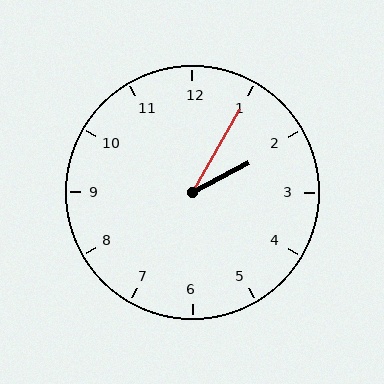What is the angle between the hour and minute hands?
Approximately 32 degrees.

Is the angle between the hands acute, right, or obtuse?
It is acute.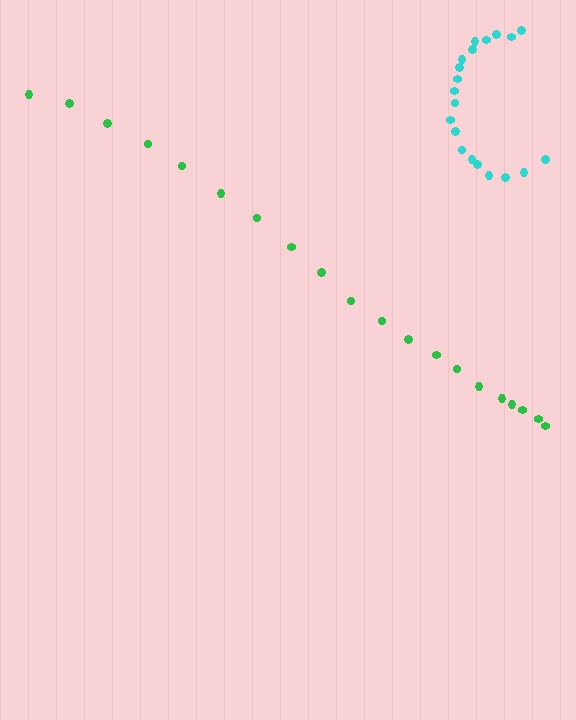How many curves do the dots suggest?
There are 2 distinct paths.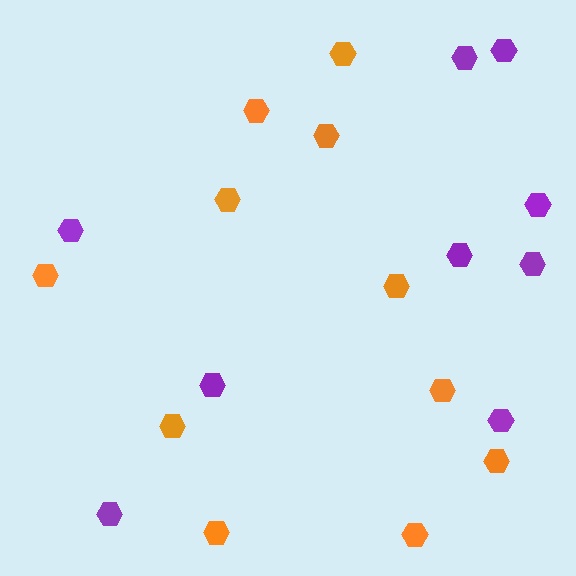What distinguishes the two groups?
There are 2 groups: one group of purple hexagons (9) and one group of orange hexagons (11).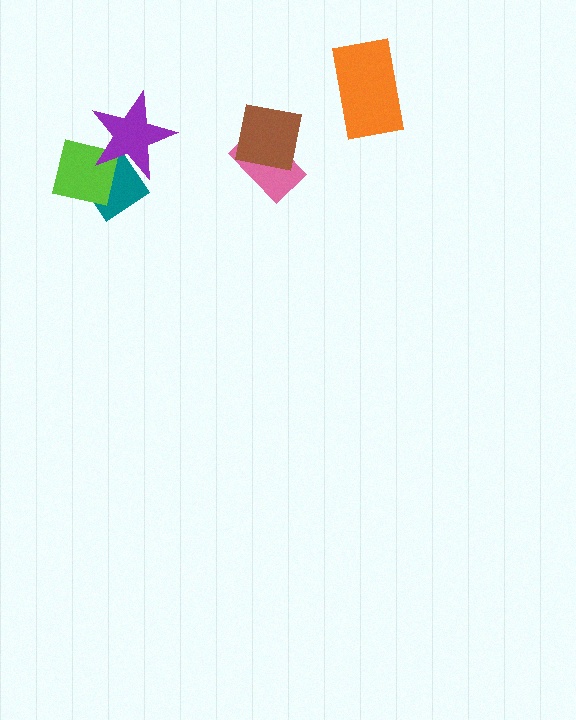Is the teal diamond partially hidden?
Yes, it is partially covered by another shape.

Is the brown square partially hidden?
No, no other shape covers it.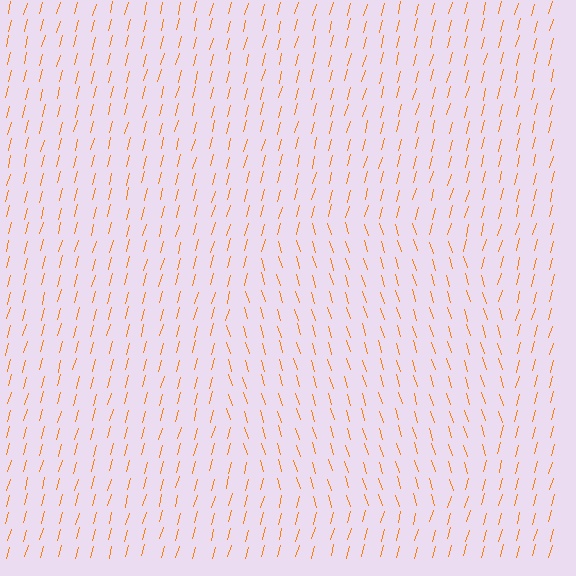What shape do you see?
I see a circle.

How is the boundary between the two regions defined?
The boundary is defined purely by a change in line orientation (approximately 33 degrees difference). All lines are the same color and thickness.